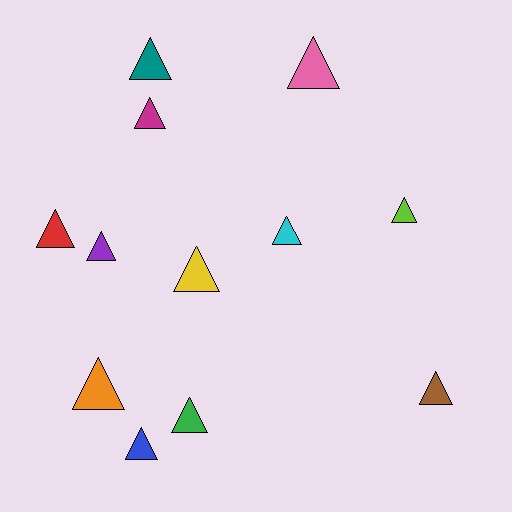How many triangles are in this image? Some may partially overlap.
There are 12 triangles.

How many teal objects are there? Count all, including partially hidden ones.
There is 1 teal object.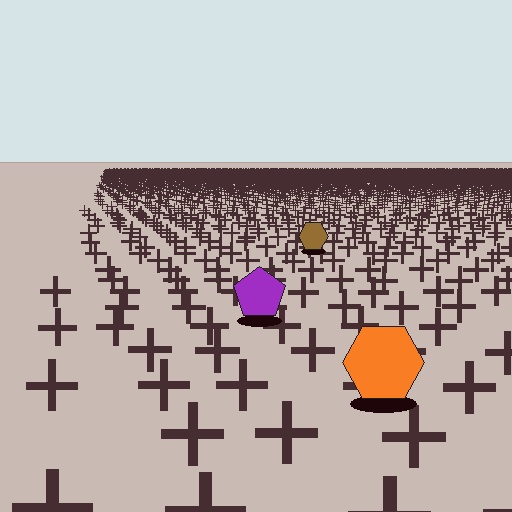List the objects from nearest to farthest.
From nearest to farthest: the orange hexagon, the purple pentagon, the brown hexagon.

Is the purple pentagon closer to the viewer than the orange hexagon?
No. The orange hexagon is closer — you can tell from the texture gradient: the ground texture is coarser near it.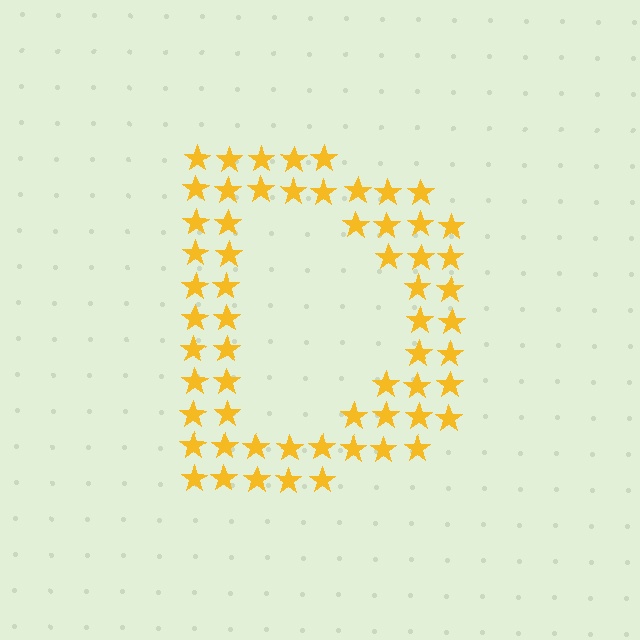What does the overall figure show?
The overall figure shows the letter D.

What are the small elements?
The small elements are stars.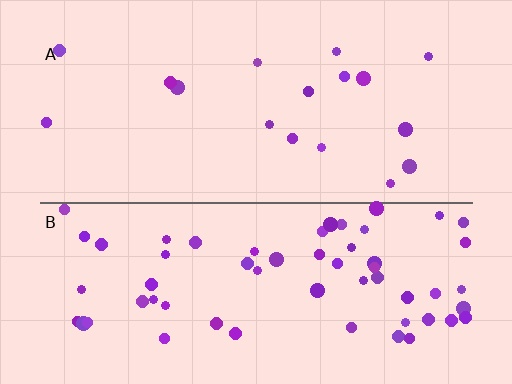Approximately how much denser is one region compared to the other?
Approximately 3.5× — region B over region A.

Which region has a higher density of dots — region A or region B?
B (the bottom).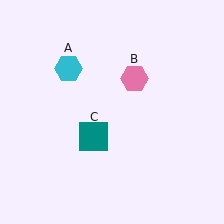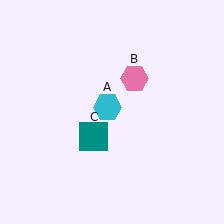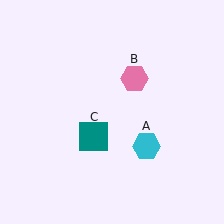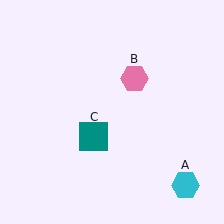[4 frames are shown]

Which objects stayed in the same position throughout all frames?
Pink hexagon (object B) and teal square (object C) remained stationary.